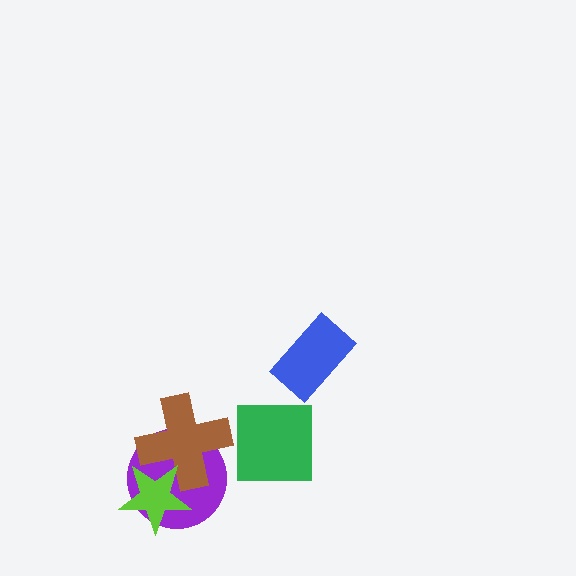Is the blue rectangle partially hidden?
No, no other shape covers it.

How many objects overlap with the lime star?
2 objects overlap with the lime star.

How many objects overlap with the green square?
0 objects overlap with the green square.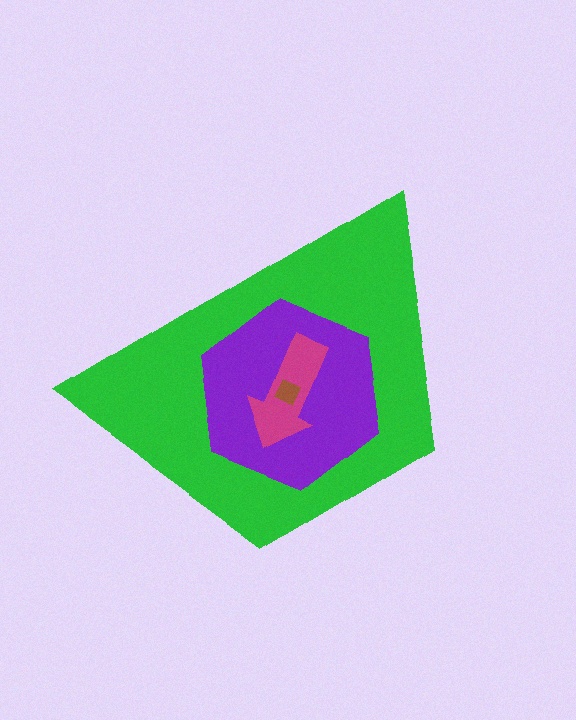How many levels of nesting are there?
4.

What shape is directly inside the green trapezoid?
The purple hexagon.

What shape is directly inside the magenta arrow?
The brown diamond.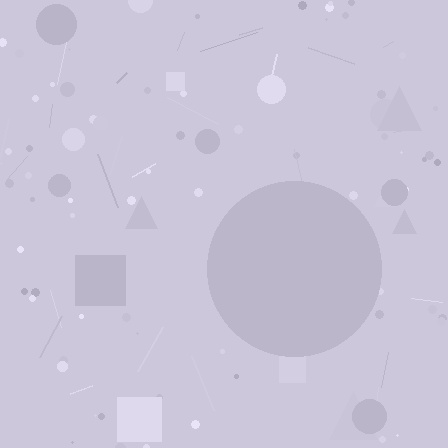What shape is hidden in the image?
A circle is hidden in the image.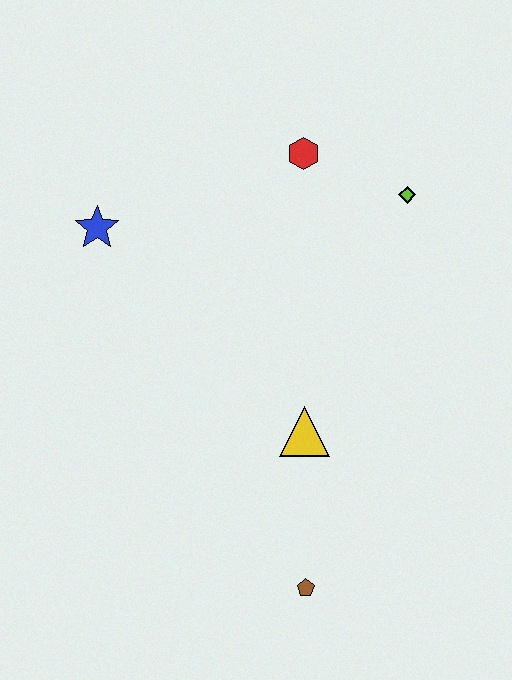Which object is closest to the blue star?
The red hexagon is closest to the blue star.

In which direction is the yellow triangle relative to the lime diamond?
The yellow triangle is below the lime diamond.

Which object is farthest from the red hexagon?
The brown pentagon is farthest from the red hexagon.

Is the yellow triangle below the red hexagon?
Yes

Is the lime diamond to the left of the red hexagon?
No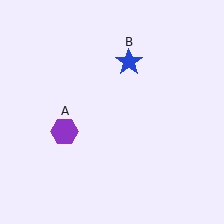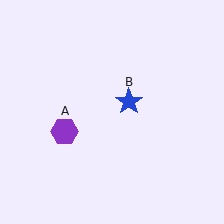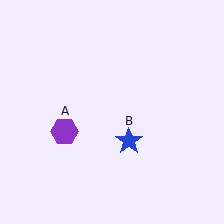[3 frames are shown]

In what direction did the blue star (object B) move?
The blue star (object B) moved down.